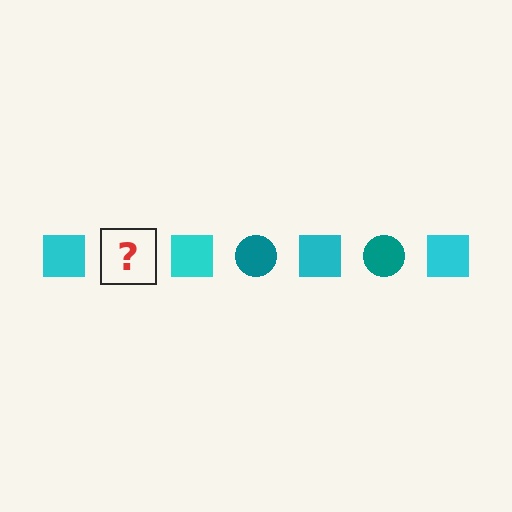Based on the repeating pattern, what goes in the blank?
The blank should be a teal circle.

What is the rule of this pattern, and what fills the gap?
The rule is that the pattern alternates between cyan square and teal circle. The gap should be filled with a teal circle.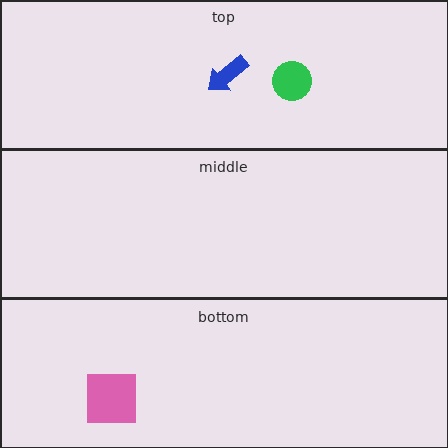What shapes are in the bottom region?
The pink square.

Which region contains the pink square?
The bottom region.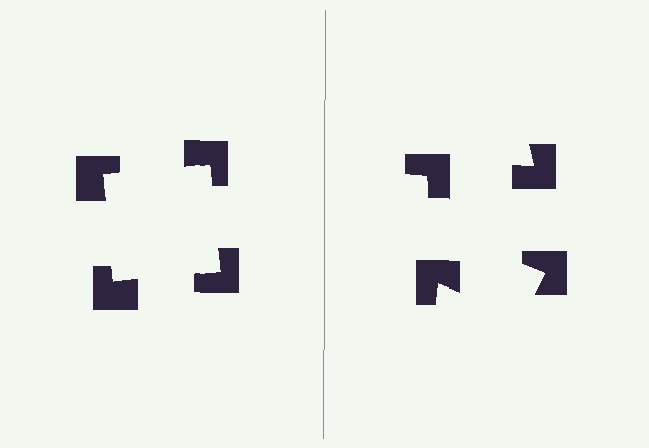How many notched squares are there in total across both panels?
8 — 4 on each side.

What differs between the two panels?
The notched squares are positioned identically on both sides; only the wedge orientations differ. On the left they align to a square; on the right they are misaligned.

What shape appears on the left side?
An illusory square.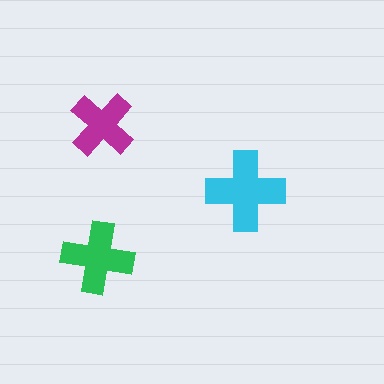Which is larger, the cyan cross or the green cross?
The cyan one.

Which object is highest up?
The magenta cross is topmost.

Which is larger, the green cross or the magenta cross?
The green one.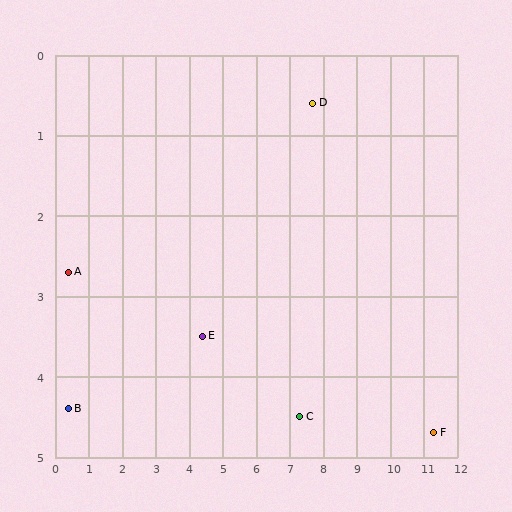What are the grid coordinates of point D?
Point D is at approximately (7.7, 0.6).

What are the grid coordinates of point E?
Point E is at approximately (4.4, 3.5).